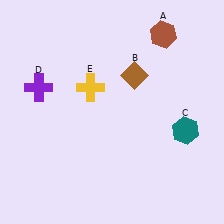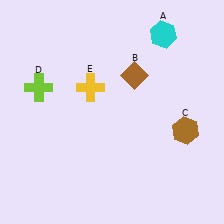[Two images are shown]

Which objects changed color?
A changed from brown to cyan. C changed from teal to brown. D changed from purple to lime.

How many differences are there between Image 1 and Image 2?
There are 3 differences between the two images.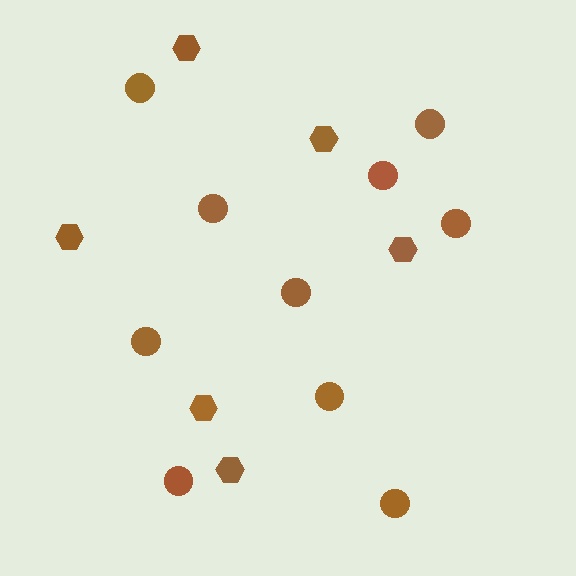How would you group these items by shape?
There are 2 groups: one group of circles (10) and one group of hexagons (6).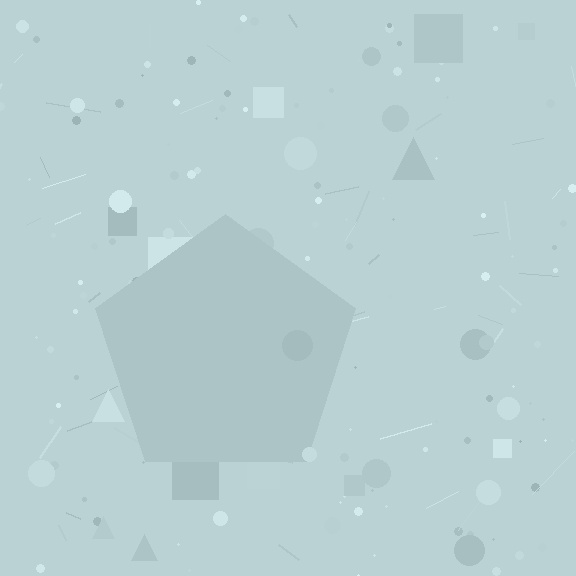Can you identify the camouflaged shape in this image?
The camouflaged shape is a pentagon.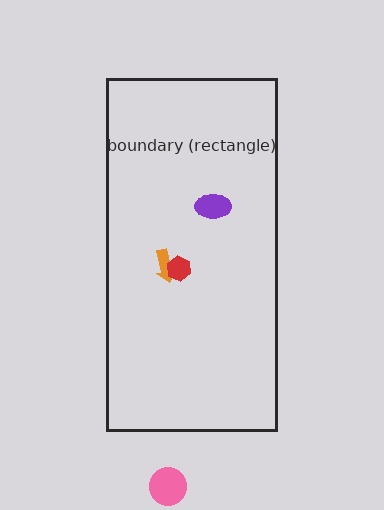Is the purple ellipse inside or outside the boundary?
Inside.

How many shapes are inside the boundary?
3 inside, 1 outside.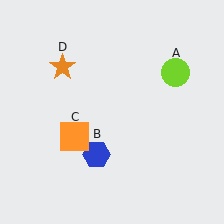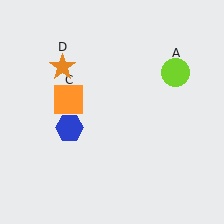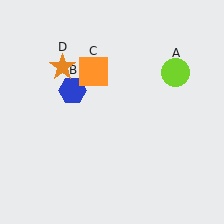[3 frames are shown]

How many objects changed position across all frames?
2 objects changed position: blue hexagon (object B), orange square (object C).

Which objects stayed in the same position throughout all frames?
Lime circle (object A) and orange star (object D) remained stationary.